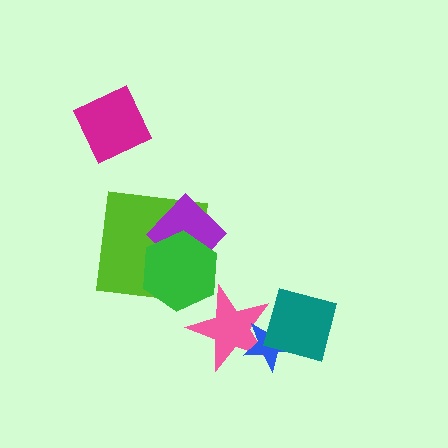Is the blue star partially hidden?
Yes, it is partially covered by another shape.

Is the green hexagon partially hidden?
No, no other shape covers it.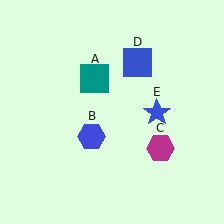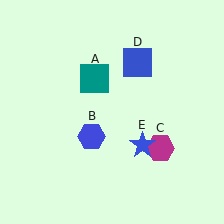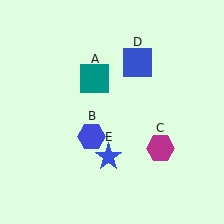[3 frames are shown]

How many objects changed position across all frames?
1 object changed position: blue star (object E).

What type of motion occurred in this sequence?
The blue star (object E) rotated clockwise around the center of the scene.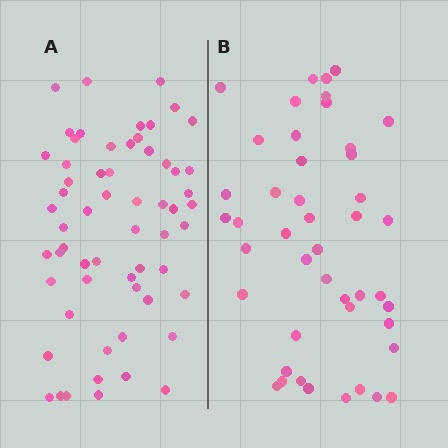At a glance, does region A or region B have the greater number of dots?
Region A (the left region) has more dots.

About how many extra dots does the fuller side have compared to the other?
Region A has approximately 15 more dots than region B.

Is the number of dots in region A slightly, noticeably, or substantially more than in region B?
Region A has noticeably more, but not dramatically so. The ratio is roughly 1.3 to 1.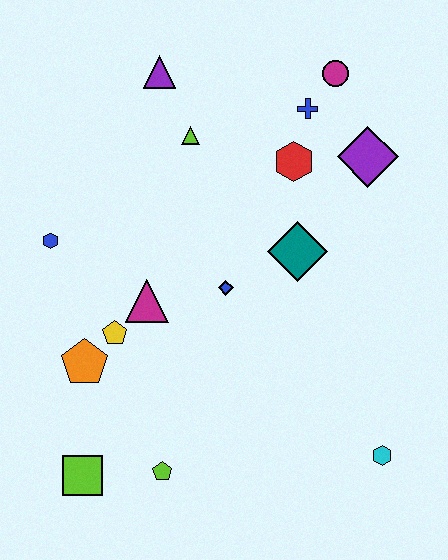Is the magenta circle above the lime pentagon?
Yes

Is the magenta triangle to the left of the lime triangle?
Yes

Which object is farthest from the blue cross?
The lime square is farthest from the blue cross.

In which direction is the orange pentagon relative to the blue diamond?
The orange pentagon is to the left of the blue diamond.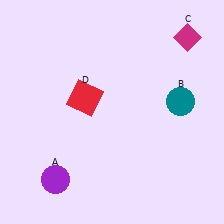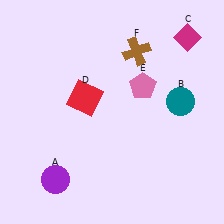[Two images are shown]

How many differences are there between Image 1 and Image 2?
There are 2 differences between the two images.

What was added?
A pink pentagon (E), a brown cross (F) were added in Image 2.